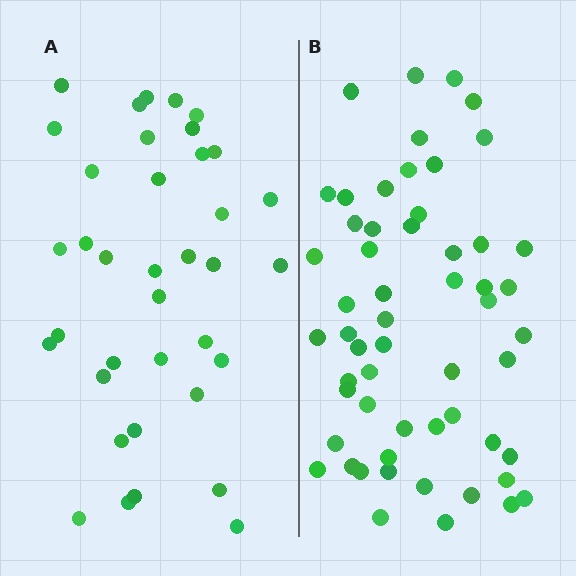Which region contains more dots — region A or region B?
Region B (the right region) has more dots.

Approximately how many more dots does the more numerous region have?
Region B has approximately 20 more dots than region A.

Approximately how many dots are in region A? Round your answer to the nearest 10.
About 40 dots. (The exact count is 37, which rounds to 40.)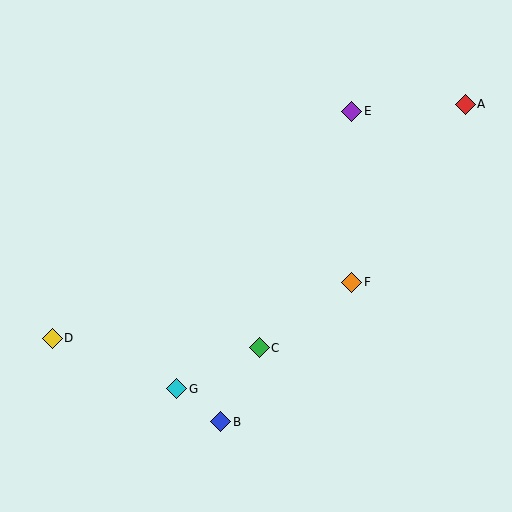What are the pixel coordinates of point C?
Point C is at (259, 348).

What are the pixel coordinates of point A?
Point A is at (465, 104).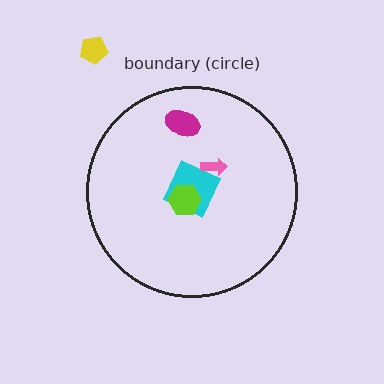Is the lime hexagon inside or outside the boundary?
Inside.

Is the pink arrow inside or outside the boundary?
Inside.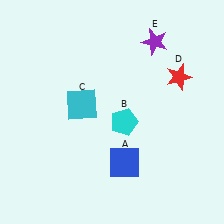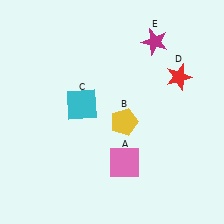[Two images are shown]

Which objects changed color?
A changed from blue to pink. B changed from cyan to yellow. E changed from purple to magenta.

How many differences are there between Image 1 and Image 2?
There are 3 differences between the two images.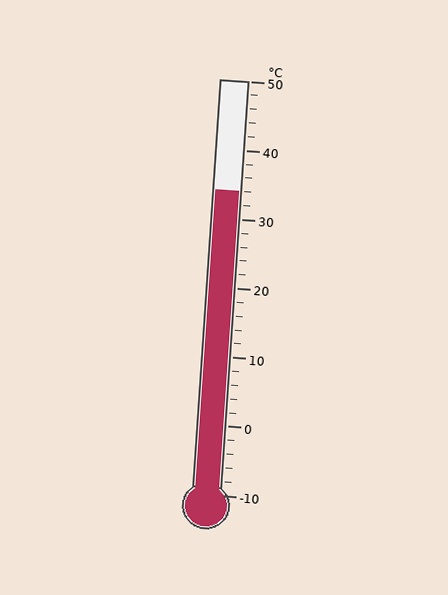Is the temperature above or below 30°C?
The temperature is above 30°C.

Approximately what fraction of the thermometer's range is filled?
The thermometer is filled to approximately 75% of its range.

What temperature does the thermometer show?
The thermometer shows approximately 34°C.